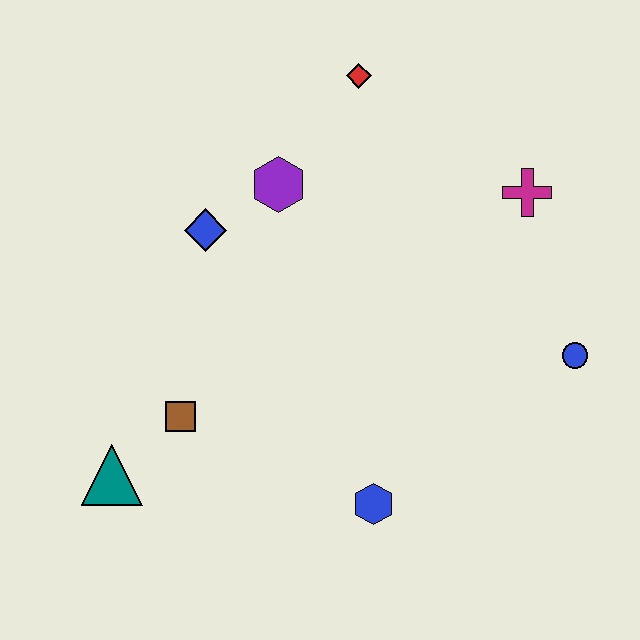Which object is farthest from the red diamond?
The teal triangle is farthest from the red diamond.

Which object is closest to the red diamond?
The purple hexagon is closest to the red diamond.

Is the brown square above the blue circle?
No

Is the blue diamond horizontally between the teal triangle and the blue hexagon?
Yes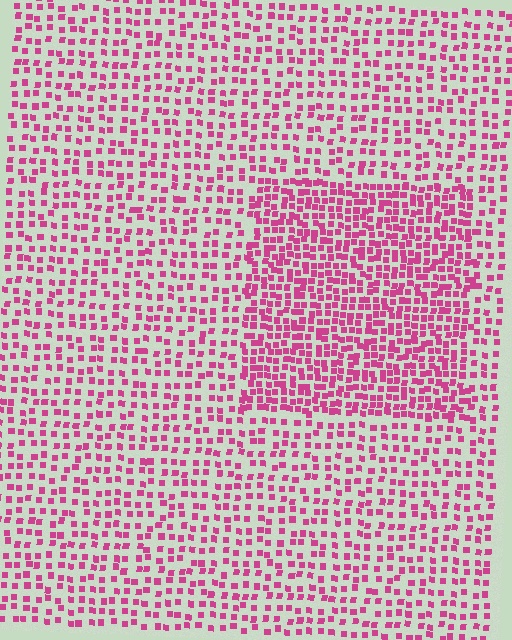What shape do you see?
I see a rectangle.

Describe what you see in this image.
The image contains small magenta elements arranged at two different densities. A rectangle-shaped region is visible where the elements are more densely packed than the surrounding area.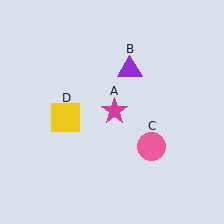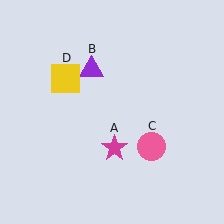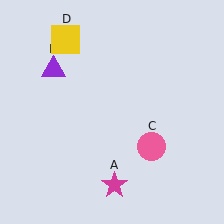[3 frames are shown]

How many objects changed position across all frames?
3 objects changed position: magenta star (object A), purple triangle (object B), yellow square (object D).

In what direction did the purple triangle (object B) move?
The purple triangle (object B) moved left.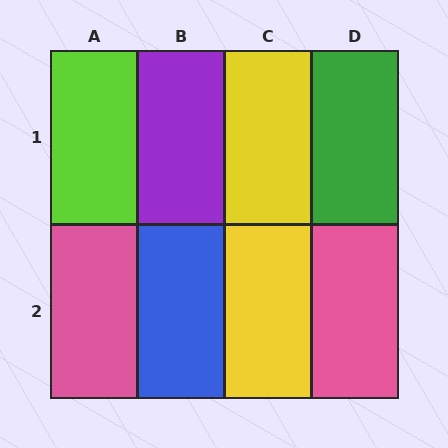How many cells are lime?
1 cell is lime.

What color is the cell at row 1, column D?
Green.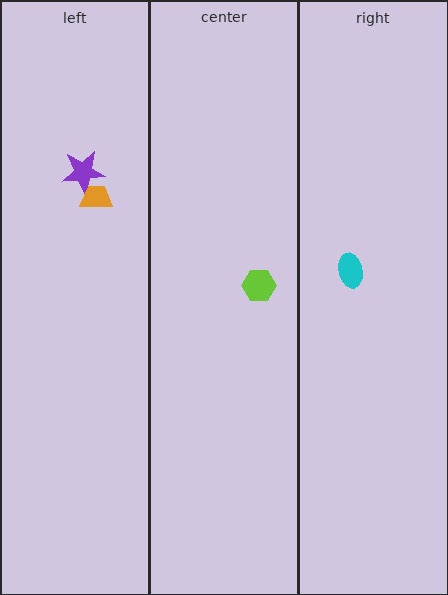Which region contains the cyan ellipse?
The right region.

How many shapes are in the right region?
1.